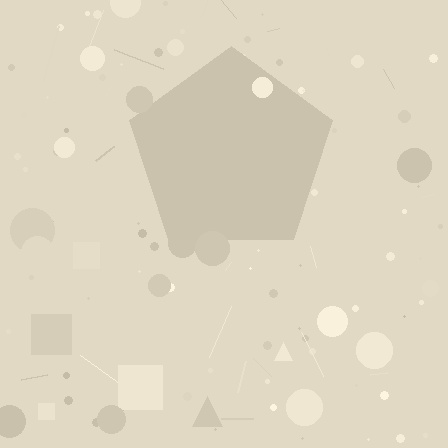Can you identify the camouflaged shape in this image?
The camouflaged shape is a pentagon.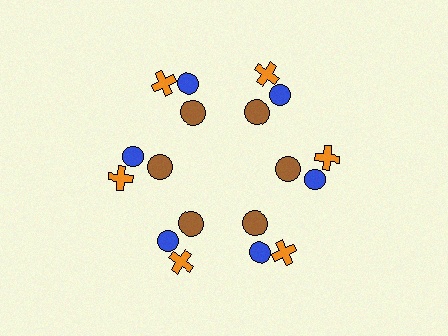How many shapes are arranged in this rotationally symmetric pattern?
There are 18 shapes, arranged in 6 groups of 3.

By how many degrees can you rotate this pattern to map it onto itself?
The pattern maps onto itself every 60 degrees of rotation.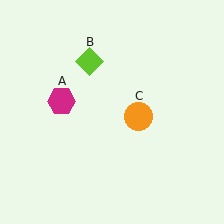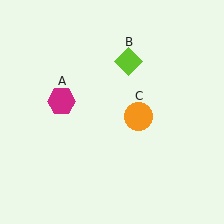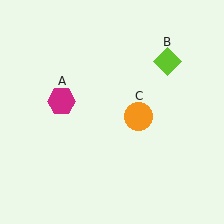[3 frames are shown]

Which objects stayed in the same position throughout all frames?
Magenta hexagon (object A) and orange circle (object C) remained stationary.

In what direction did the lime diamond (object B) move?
The lime diamond (object B) moved right.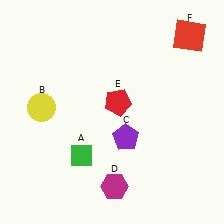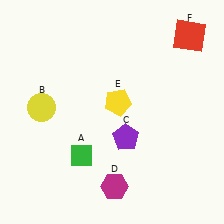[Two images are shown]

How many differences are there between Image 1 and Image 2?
There is 1 difference between the two images.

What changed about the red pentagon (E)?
In Image 1, E is red. In Image 2, it changed to yellow.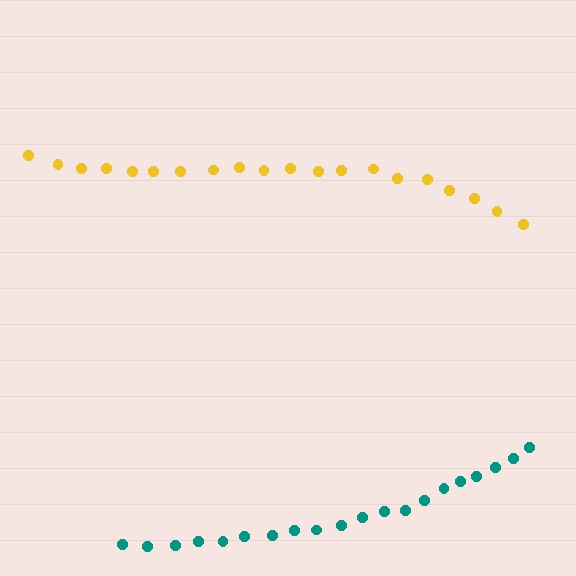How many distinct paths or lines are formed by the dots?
There are 2 distinct paths.